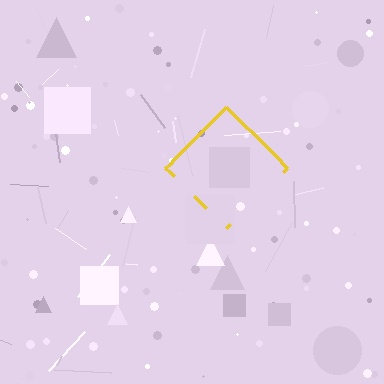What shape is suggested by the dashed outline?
The dashed outline suggests a diamond.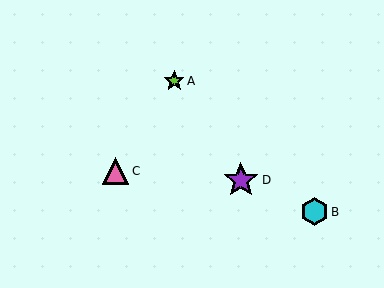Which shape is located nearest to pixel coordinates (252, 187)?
The purple star (labeled D) at (241, 180) is nearest to that location.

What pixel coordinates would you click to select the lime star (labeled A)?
Click at (174, 81) to select the lime star A.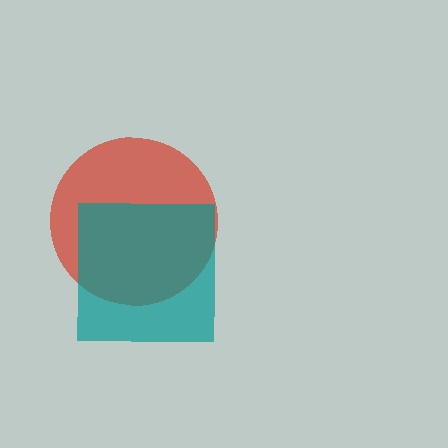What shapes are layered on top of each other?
The layered shapes are: a red circle, a teal square.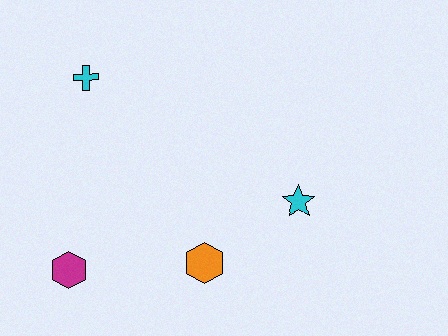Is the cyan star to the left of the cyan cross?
No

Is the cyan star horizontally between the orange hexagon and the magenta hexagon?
No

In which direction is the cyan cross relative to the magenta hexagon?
The cyan cross is above the magenta hexagon.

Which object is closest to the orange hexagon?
The cyan star is closest to the orange hexagon.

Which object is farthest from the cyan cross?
The cyan star is farthest from the cyan cross.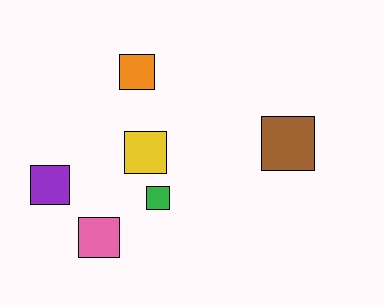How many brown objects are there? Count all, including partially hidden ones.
There is 1 brown object.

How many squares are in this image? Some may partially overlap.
There are 6 squares.